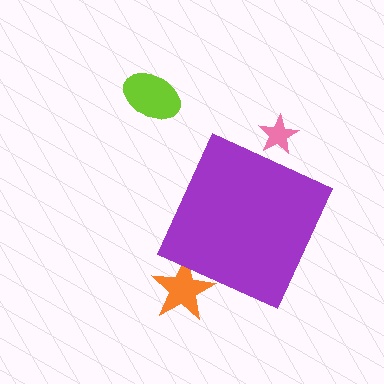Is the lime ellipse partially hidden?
No, the lime ellipse is fully visible.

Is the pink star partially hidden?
Yes, the pink star is partially hidden behind the purple diamond.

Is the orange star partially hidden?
Yes, the orange star is partially hidden behind the purple diamond.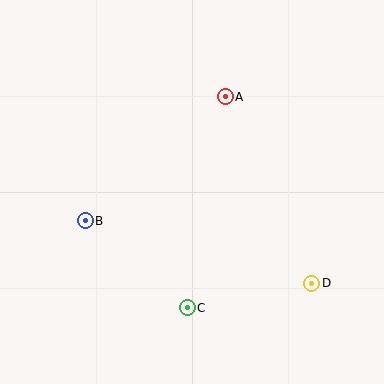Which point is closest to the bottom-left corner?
Point B is closest to the bottom-left corner.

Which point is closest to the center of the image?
Point A at (225, 97) is closest to the center.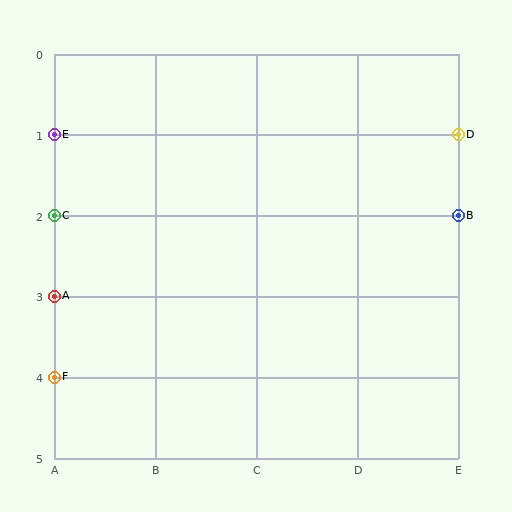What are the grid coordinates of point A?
Point A is at grid coordinates (A, 3).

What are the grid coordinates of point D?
Point D is at grid coordinates (E, 1).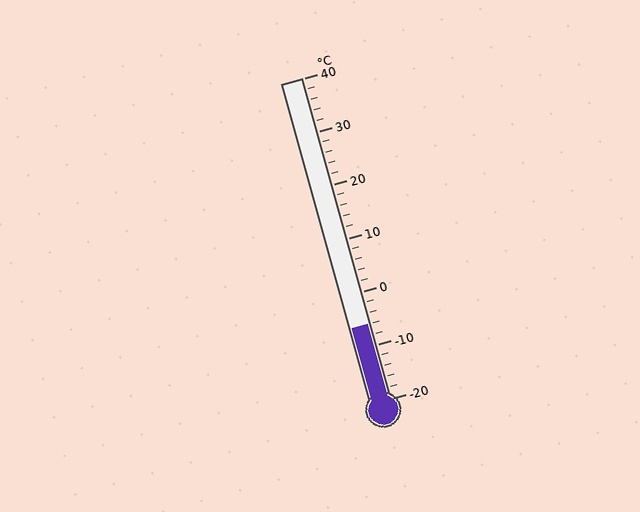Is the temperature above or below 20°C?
The temperature is below 20°C.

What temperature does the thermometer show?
The thermometer shows approximately -6°C.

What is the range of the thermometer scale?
The thermometer scale ranges from -20°C to 40°C.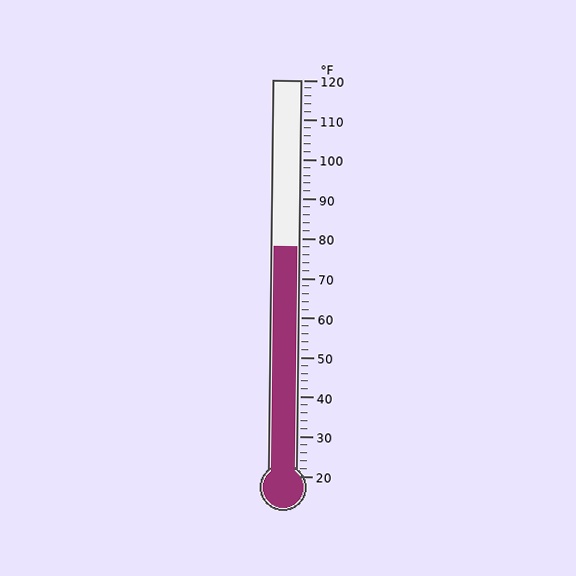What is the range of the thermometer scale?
The thermometer scale ranges from 20°F to 120°F.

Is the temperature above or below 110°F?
The temperature is below 110°F.